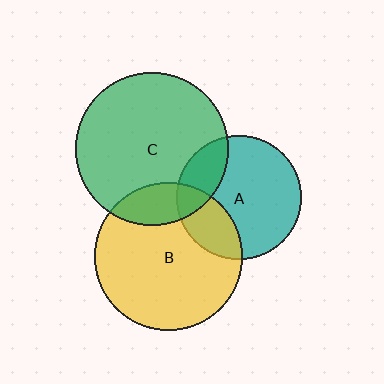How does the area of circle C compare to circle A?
Approximately 1.5 times.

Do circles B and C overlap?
Yes.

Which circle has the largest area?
Circle C (green).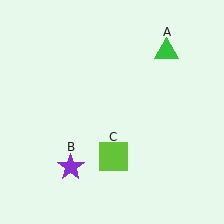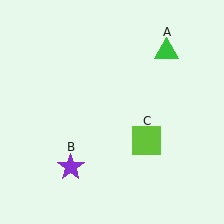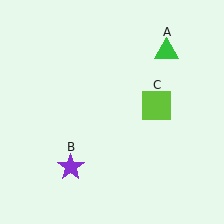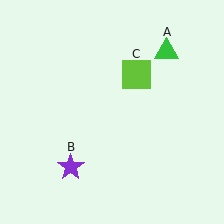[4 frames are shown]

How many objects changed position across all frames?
1 object changed position: lime square (object C).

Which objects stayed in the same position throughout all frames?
Green triangle (object A) and purple star (object B) remained stationary.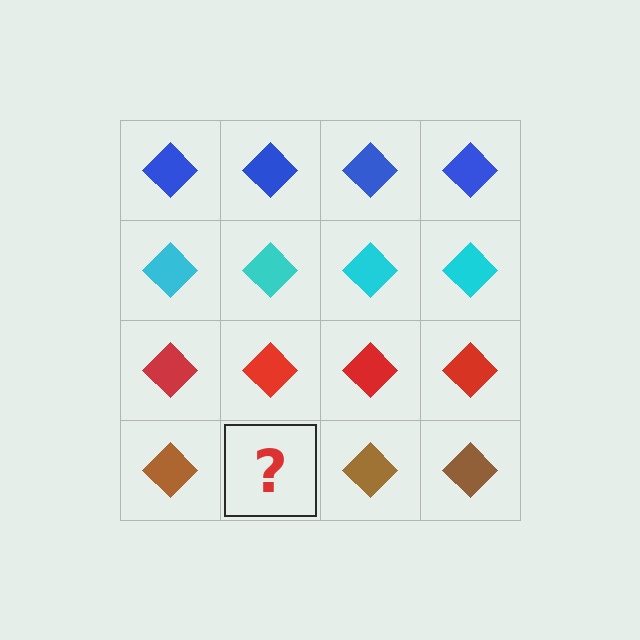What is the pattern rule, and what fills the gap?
The rule is that each row has a consistent color. The gap should be filled with a brown diamond.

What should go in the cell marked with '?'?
The missing cell should contain a brown diamond.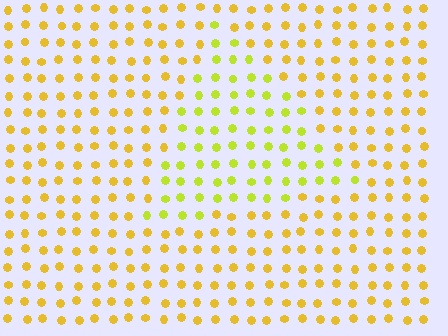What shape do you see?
I see a triangle.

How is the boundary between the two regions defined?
The boundary is defined purely by a slight shift in hue (about 28 degrees). Spacing, size, and orientation are identical on both sides.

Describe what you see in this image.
The image is filled with small yellow elements in a uniform arrangement. A triangle-shaped region is visible where the elements are tinted to a slightly different hue, forming a subtle color boundary.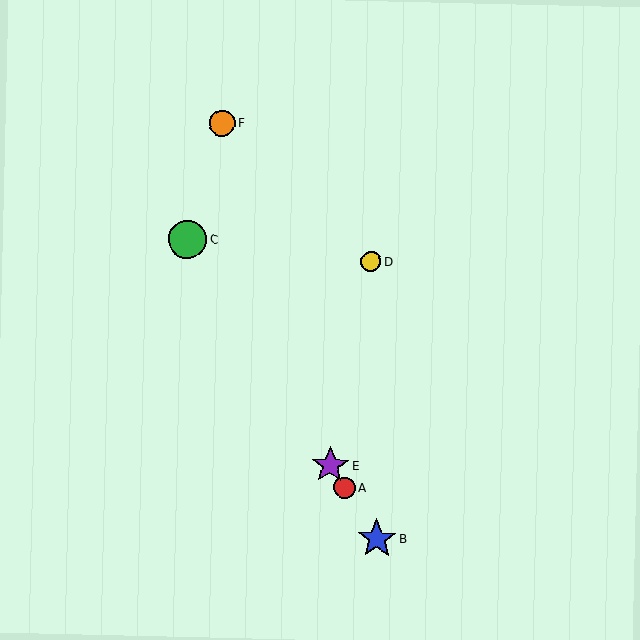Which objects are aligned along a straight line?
Objects A, B, C, E are aligned along a straight line.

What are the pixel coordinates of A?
Object A is at (344, 488).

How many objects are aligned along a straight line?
4 objects (A, B, C, E) are aligned along a straight line.